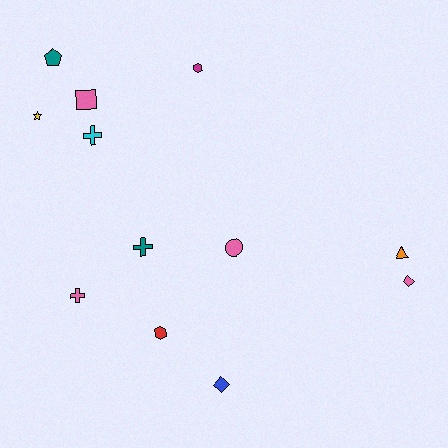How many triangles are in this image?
There is 1 triangle.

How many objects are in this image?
There are 12 objects.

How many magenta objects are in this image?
There is 1 magenta object.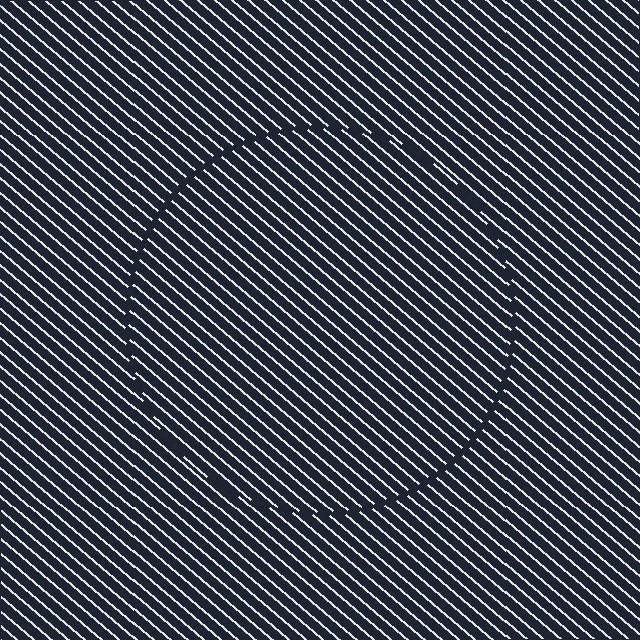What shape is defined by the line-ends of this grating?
An illusory circle. The interior of the shape contains the same grating, shifted by half a period — the contour is defined by the phase discontinuity where line-ends from the inner and outer gratings abut.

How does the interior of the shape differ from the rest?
The interior of the shape contains the same grating, shifted by half a period — the contour is defined by the phase discontinuity where line-ends from the inner and outer gratings abut.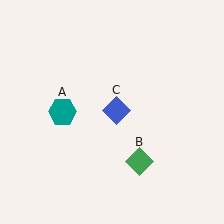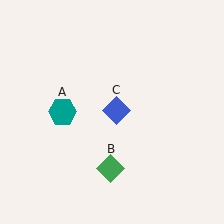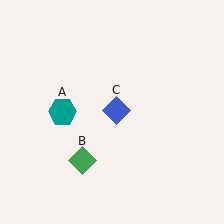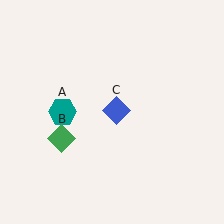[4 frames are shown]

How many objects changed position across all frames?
1 object changed position: green diamond (object B).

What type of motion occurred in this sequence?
The green diamond (object B) rotated clockwise around the center of the scene.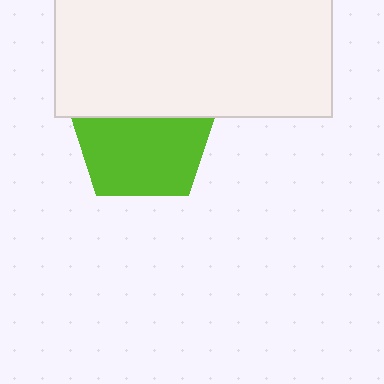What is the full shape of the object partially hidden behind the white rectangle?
The partially hidden object is a lime pentagon.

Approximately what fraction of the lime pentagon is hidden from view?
Roughly 37% of the lime pentagon is hidden behind the white rectangle.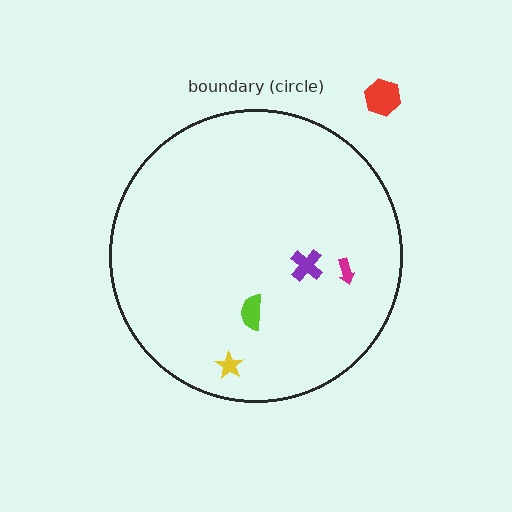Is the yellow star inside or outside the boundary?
Inside.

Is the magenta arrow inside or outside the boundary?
Inside.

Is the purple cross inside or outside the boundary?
Inside.